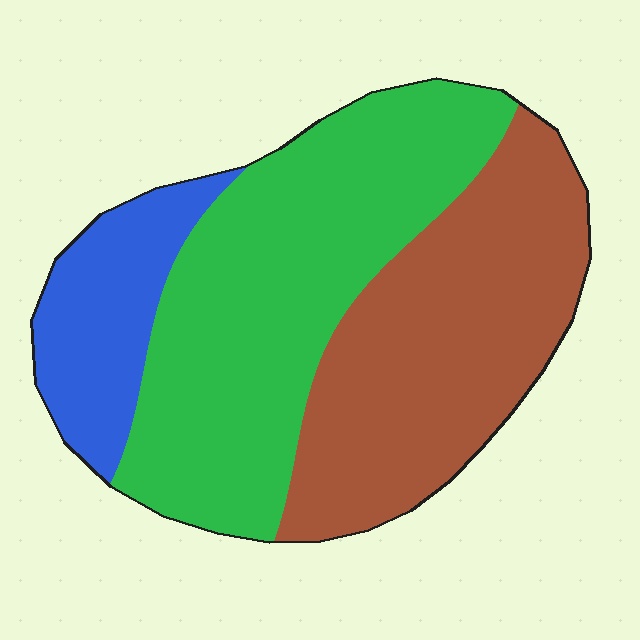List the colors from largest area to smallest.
From largest to smallest: green, brown, blue.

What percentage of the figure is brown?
Brown takes up about three eighths (3/8) of the figure.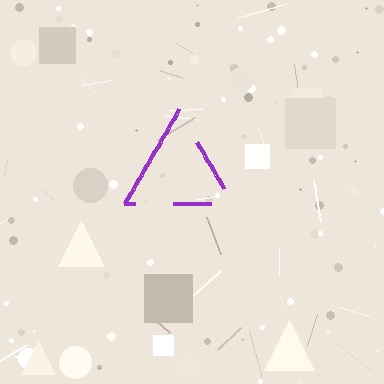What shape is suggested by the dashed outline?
The dashed outline suggests a triangle.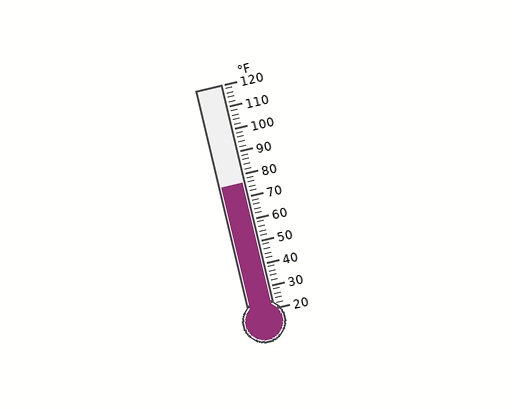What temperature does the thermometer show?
The thermometer shows approximately 76°F.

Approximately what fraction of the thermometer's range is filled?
The thermometer is filled to approximately 55% of its range.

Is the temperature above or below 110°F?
The temperature is below 110°F.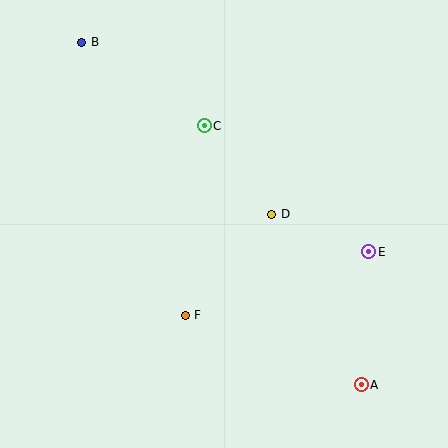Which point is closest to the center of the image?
Point D at (272, 214) is closest to the center.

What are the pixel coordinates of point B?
Point B is at (82, 42).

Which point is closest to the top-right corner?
Point E is closest to the top-right corner.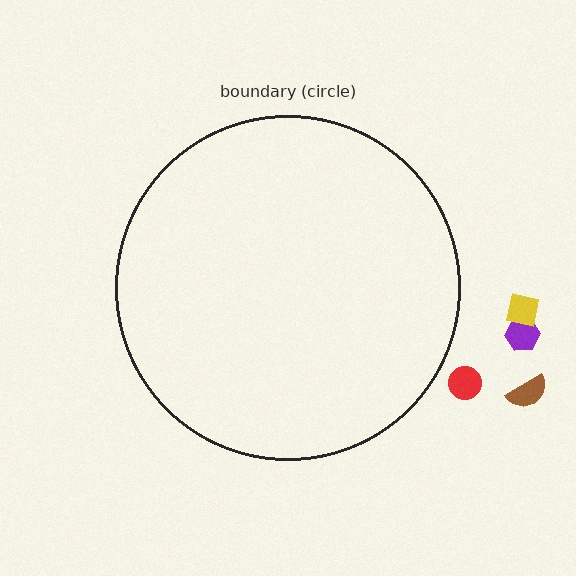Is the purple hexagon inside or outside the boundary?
Outside.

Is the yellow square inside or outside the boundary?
Outside.